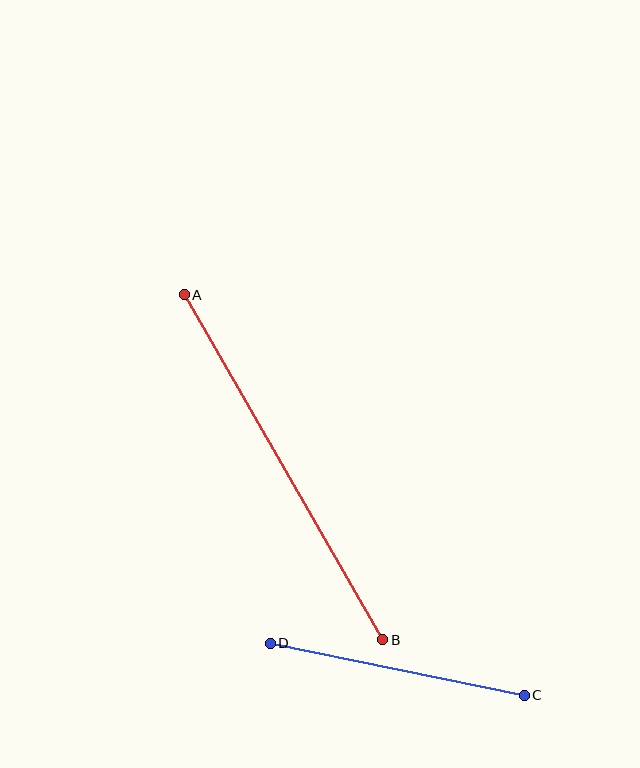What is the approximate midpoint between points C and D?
The midpoint is at approximately (397, 669) pixels.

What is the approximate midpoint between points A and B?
The midpoint is at approximately (283, 467) pixels.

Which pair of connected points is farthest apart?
Points A and B are farthest apart.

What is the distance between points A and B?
The distance is approximately 398 pixels.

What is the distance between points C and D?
The distance is approximately 260 pixels.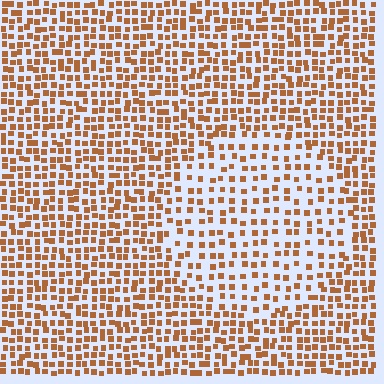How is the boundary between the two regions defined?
The boundary is defined by a change in element density (approximately 1.8x ratio). All elements are the same color, size, and shape.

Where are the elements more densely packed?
The elements are more densely packed outside the circle boundary.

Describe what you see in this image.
The image contains small brown elements arranged at two different densities. A circle-shaped region is visible where the elements are less densely packed than the surrounding area.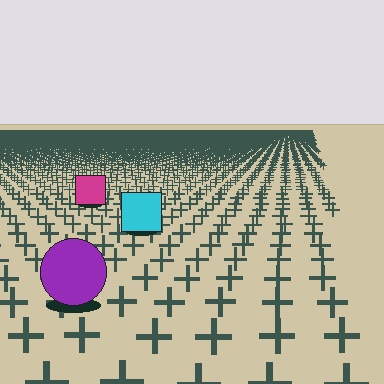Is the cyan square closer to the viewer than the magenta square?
Yes. The cyan square is closer — you can tell from the texture gradient: the ground texture is coarser near it.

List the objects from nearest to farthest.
From nearest to farthest: the purple circle, the cyan square, the magenta square.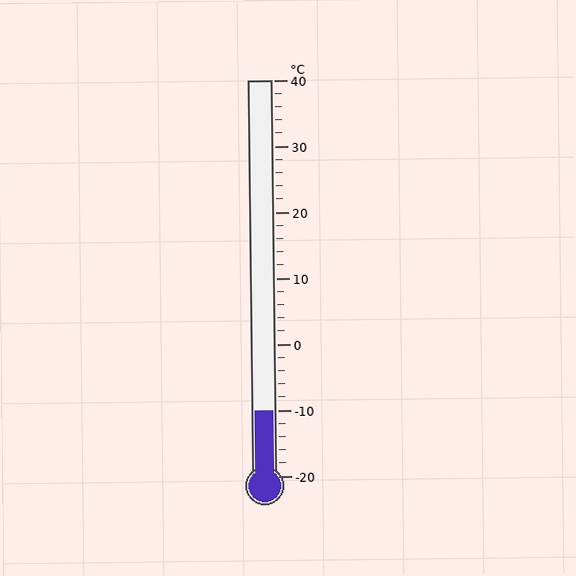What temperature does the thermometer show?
The thermometer shows approximately -10°C.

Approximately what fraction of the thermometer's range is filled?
The thermometer is filled to approximately 15% of its range.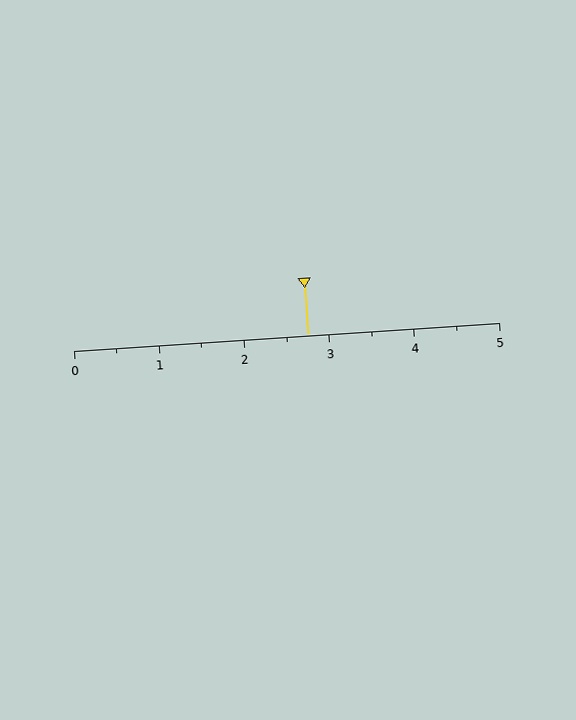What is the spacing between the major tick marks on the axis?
The major ticks are spaced 1 apart.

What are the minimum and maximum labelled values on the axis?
The axis runs from 0 to 5.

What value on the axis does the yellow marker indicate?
The marker indicates approximately 2.8.